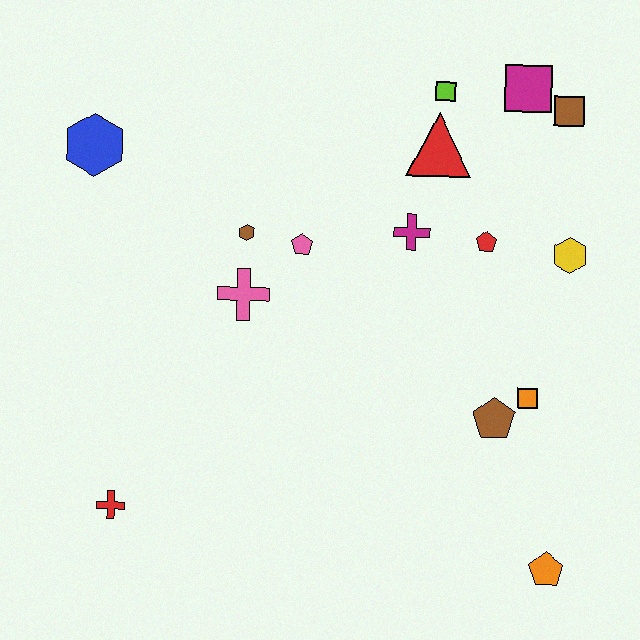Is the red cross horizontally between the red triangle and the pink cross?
No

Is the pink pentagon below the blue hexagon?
Yes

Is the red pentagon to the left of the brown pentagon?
Yes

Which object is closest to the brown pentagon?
The orange square is closest to the brown pentagon.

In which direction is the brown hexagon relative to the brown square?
The brown hexagon is to the left of the brown square.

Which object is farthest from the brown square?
The red cross is farthest from the brown square.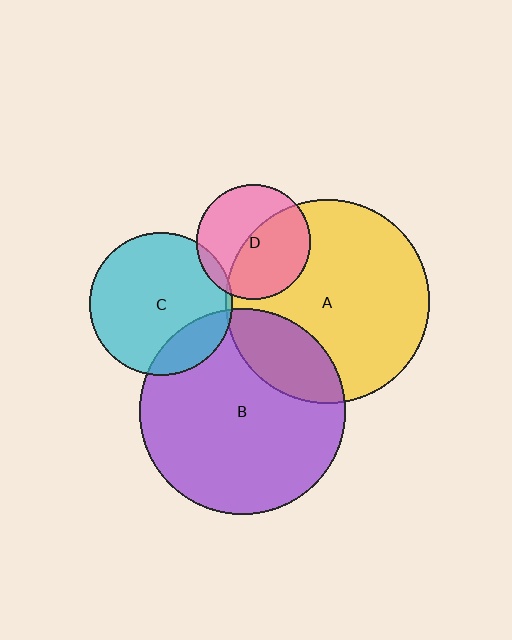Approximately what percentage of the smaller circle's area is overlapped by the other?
Approximately 50%.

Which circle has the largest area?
Circle B (purple).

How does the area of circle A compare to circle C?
Approximately 2.0 times.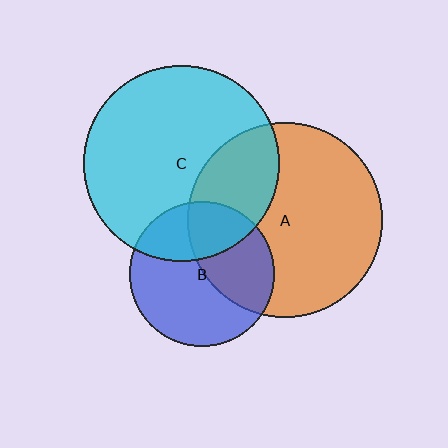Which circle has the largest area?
Circle C (cyan).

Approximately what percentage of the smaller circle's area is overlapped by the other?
Approximately 30%.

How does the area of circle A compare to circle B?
Approximately 1.8 times.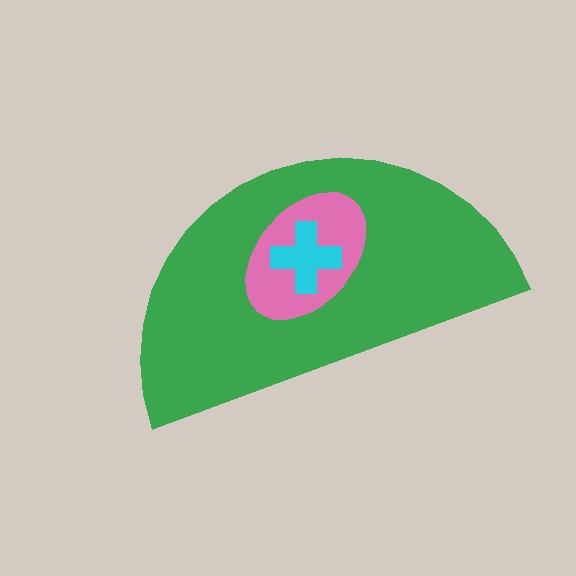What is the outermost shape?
The green semicircle.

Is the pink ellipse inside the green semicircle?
Yes.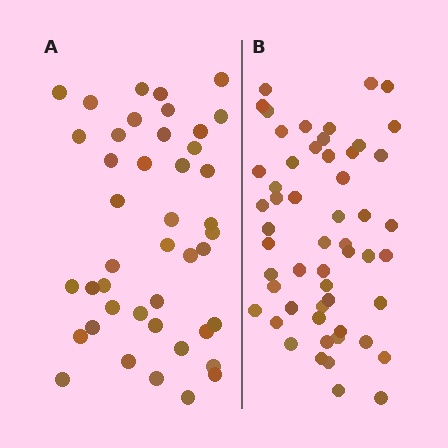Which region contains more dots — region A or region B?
Region B (the right region) has more dots.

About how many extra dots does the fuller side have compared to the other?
Region B has roughly 12 or so more dots than region A.